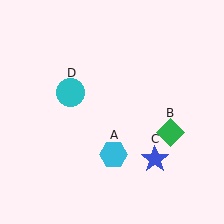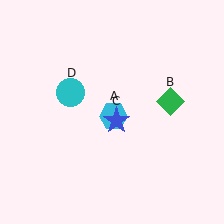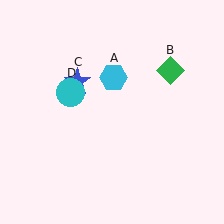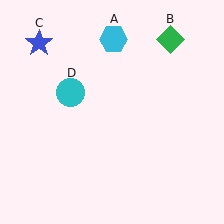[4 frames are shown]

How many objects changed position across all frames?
3 objects changed position: cyan hexagon (object A), green diamond (object B), blue star (object C).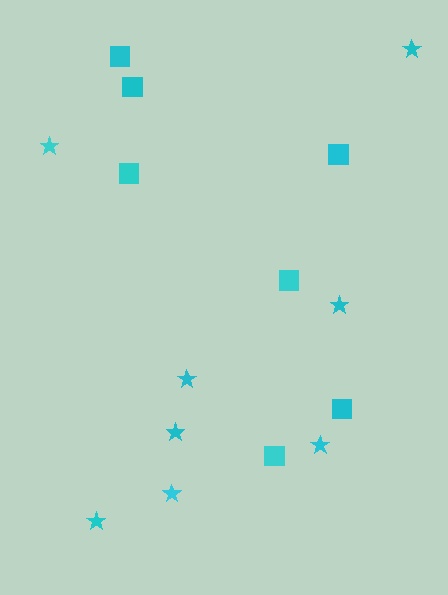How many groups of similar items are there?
There are 2 groups: one group of squares (7) and one group of stars (8).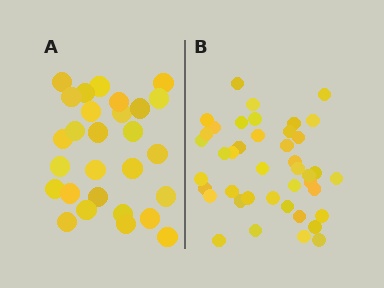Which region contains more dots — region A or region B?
Region B (the right region) has more dots.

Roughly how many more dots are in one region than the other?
Region B has approximately 15 more dots than region A.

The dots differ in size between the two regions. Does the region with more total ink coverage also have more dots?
No. Region A has more total ink coverage because its dots are larger, but region B actually contains more individual dots. Total area can be misleading — the number of items is what matters here.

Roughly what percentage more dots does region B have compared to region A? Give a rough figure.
About 50% more.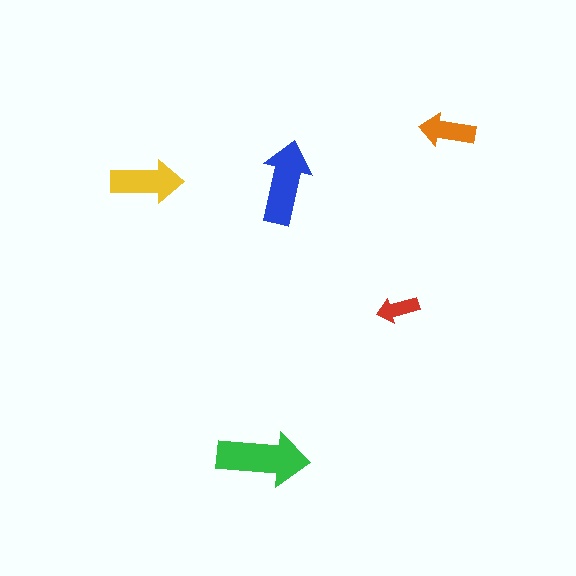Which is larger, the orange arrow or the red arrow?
The orange one.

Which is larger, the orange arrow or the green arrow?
The green one.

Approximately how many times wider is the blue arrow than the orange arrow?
About 1.5 times wider.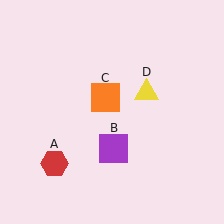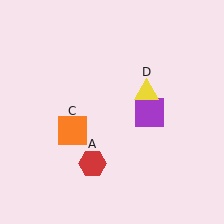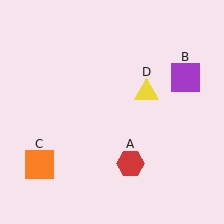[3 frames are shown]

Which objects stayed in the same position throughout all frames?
Yellow triangle (object D) remained stationary.